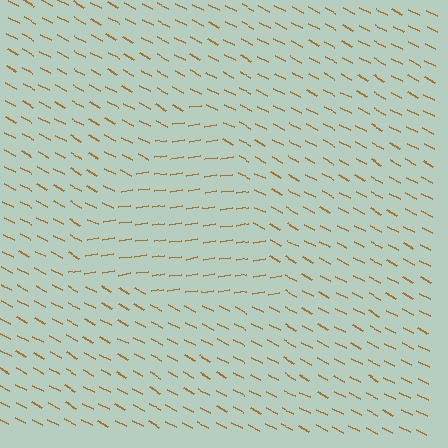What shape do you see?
I see a triangle.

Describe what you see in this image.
The image is filled with small brown line segments. A triangle region in the image has lines oriented differently from the surrounding lines, creating a visible texture boundary.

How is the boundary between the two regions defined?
The boundary is defined purely by a change in line orientation (approximately 35 degrees difference). All lines are the same color and thickness.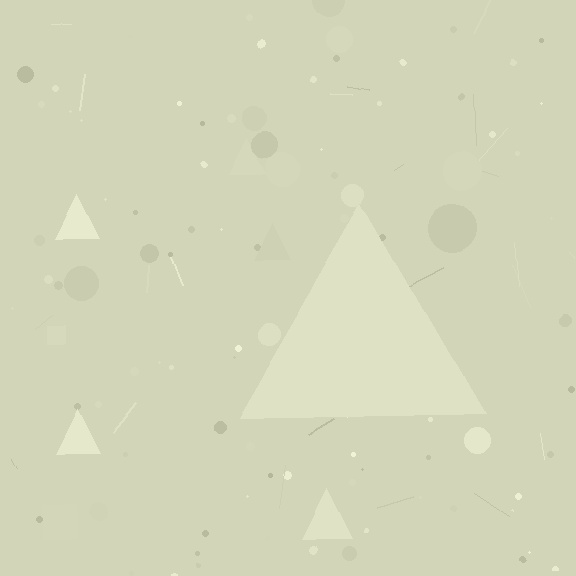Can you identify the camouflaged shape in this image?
The camouflaged shape is a triangle.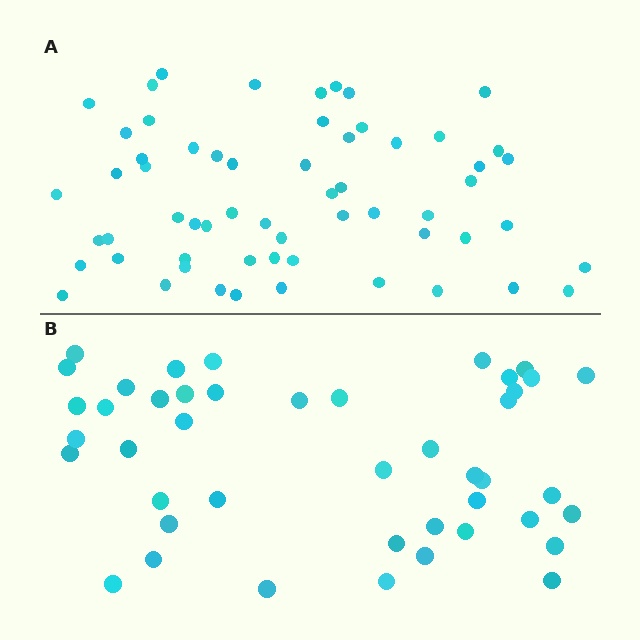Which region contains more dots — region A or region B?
Region A (the top region) has more dots.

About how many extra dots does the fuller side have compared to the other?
Region A has approximately 15 more dots than region B.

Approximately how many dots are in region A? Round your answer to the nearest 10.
About 60 dots.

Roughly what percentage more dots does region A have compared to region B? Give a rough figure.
About 35% more.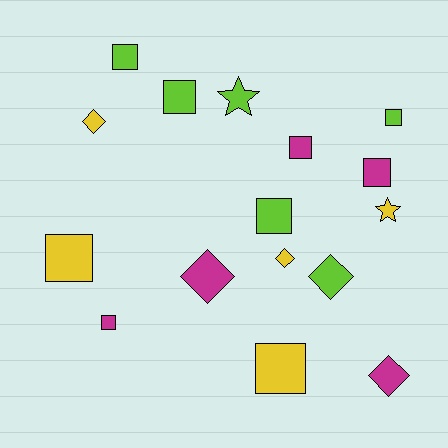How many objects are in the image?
There are 16 objects.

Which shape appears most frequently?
Square, with 9 objects.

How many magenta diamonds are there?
There are 2 magenta diamonds.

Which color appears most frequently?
Lime, with 6 objects.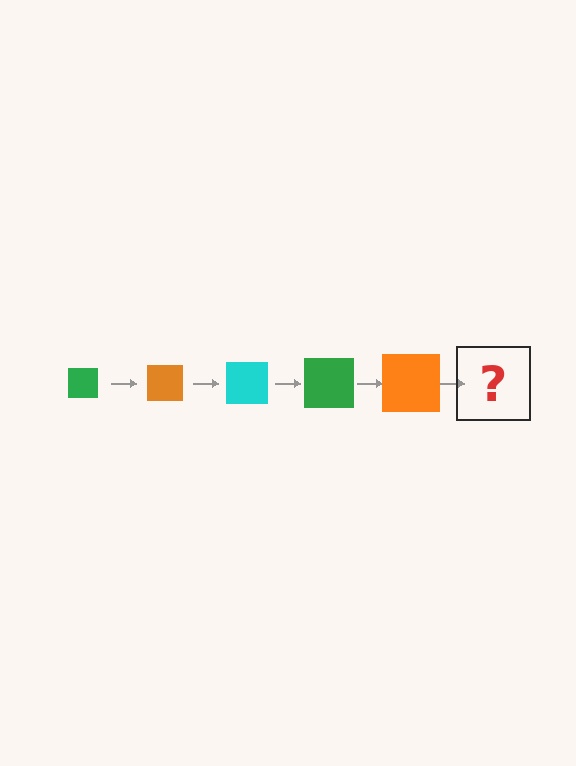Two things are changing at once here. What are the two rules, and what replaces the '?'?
The two rules are that the square grows larger each step and the color cycles through green, orange, and cyan. The '?' should be a cyan square, larger than the previous one.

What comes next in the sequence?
The next element should be a cyan square, larger than the previous one.